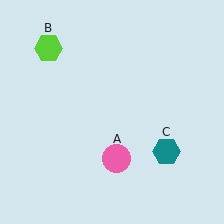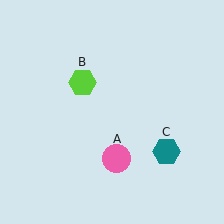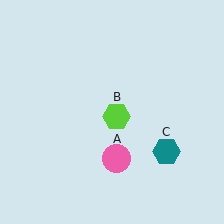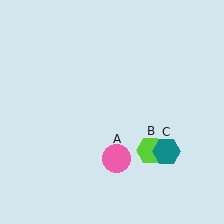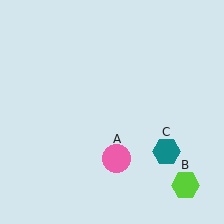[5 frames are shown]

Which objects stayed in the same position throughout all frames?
Pink circle (object A) and teal hexagon (object C) remained stationary.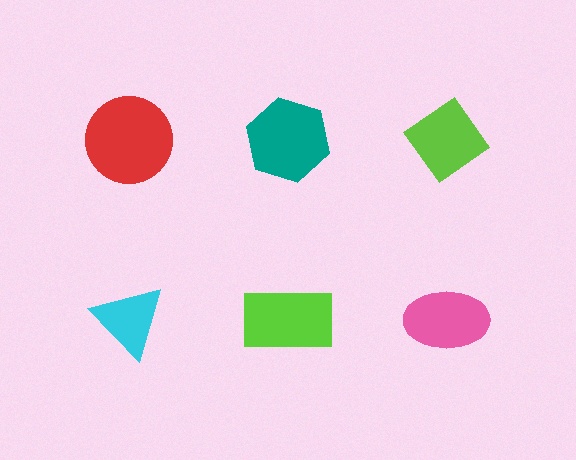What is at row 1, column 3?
A lime diamond.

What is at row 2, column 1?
A cyan triangle.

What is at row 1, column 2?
A teal hexagon.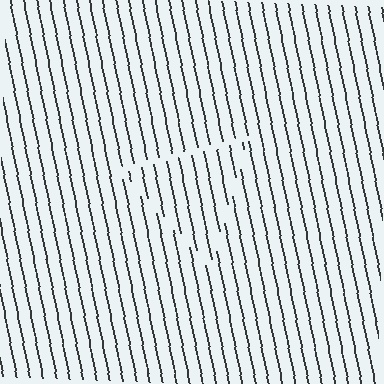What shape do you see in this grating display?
An illusory triangle. The interior of the shape contains the same grating, shifted by half a period — the contour is defined by the phase discontinuity where line-ends from the inner and outer gratings abut.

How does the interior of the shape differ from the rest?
The interior of the shape contains the same grating, shifted by half a period — the contour is defined by the phase discontinuity where line-ends from the inner and outer gratings abut.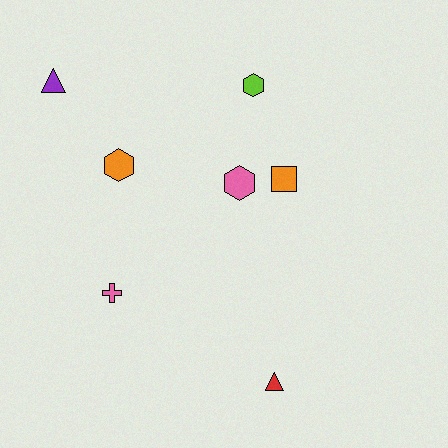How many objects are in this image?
There are 7 objects.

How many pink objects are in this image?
There are 2 pink objects.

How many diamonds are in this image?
There are no diamonds.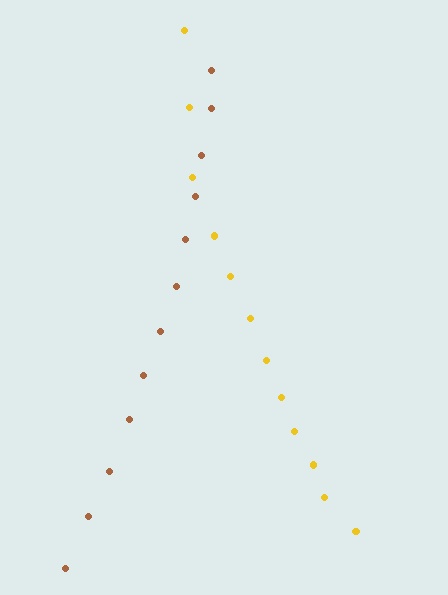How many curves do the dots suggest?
There are 2 distinct paths.